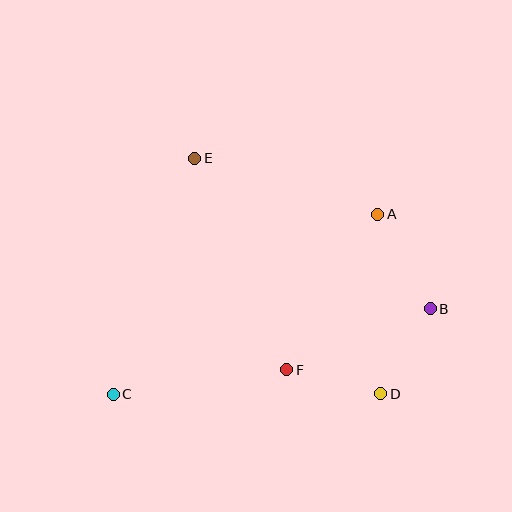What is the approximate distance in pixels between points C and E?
The distance between C and E is approximately 250 pixels.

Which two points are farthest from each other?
Points B and C are farthest from each other.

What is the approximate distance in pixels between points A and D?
The distance between A and D is approximately 180 pixels.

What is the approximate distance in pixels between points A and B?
The distance between A and B is approximately 108 pixels.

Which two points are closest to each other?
Points D and F are closest to each other.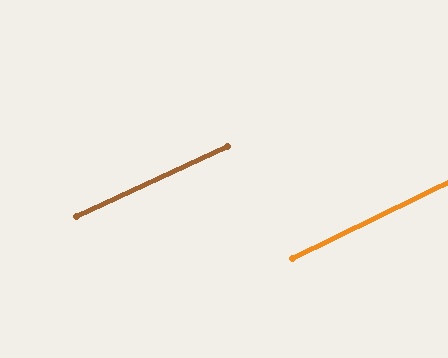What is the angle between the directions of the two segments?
Approximately 1 degree.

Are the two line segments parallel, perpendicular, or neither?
Parallel — their directions differ by only 1.1°.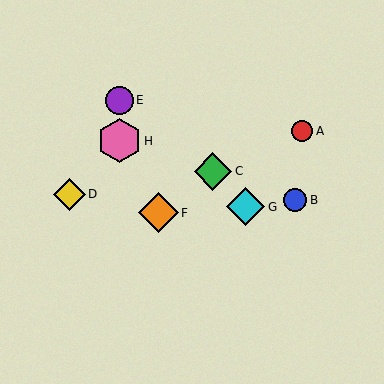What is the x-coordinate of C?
Object C is at x≈213.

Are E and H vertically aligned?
Yes, both are at x≈119.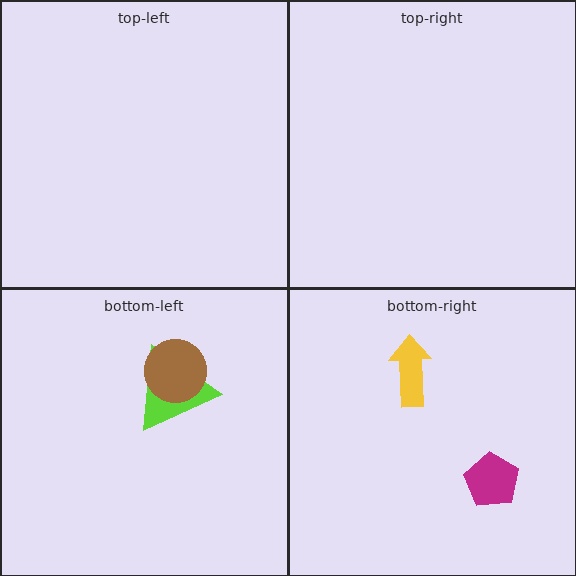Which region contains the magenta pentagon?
The bottom-right region.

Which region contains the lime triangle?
The bottom-left region.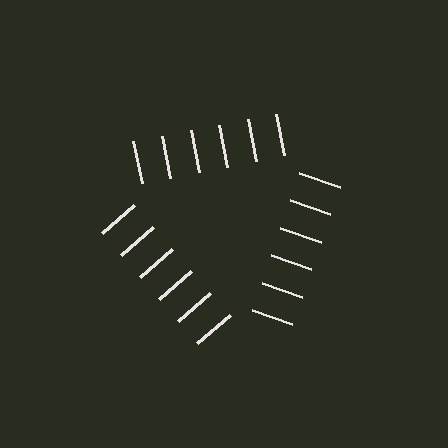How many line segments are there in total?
18 — 6 along each of the 3 edges.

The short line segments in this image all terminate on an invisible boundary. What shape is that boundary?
An illusory triangle — the line segments terminate on its edges but no continuous stroke is drawn.